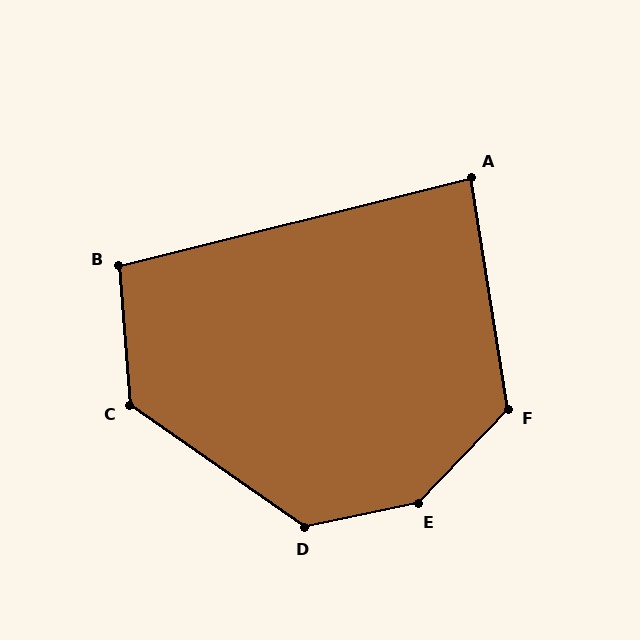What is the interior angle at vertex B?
Approximately 99 degrees (obtuse).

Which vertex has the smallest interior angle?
A, at approximately 85 degrees.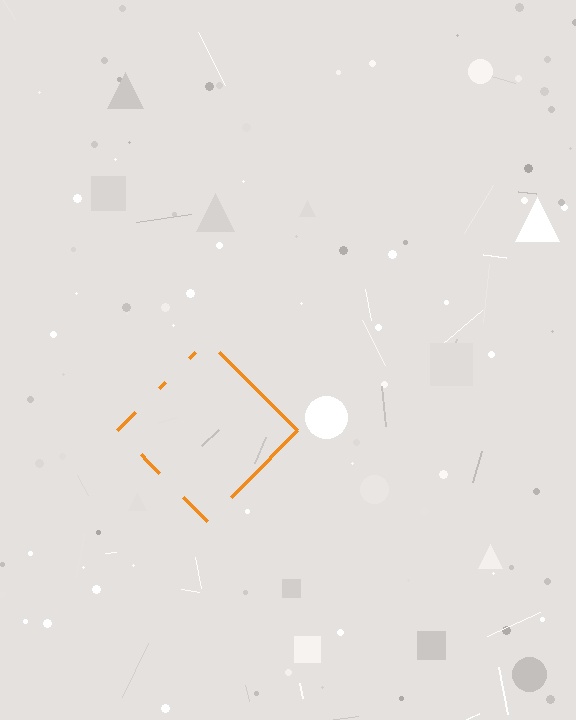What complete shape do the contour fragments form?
The contour fragments form a diamond.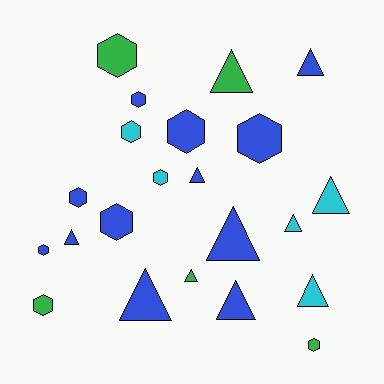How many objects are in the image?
There are 22 objects.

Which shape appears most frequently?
Hexagon, with 11 objects.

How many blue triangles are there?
There are 6 blue triangles.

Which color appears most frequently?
Blue, with 12 objects.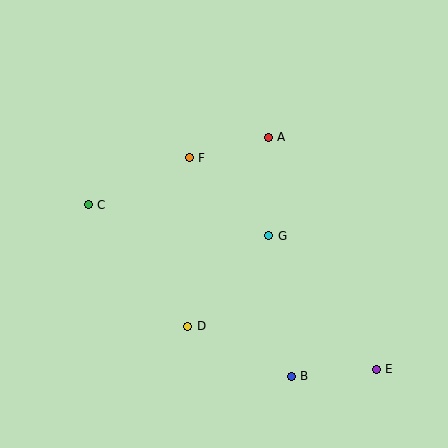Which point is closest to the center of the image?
Point G at (269, 236) is closest to the center.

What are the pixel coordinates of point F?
Point F is at (189, 158).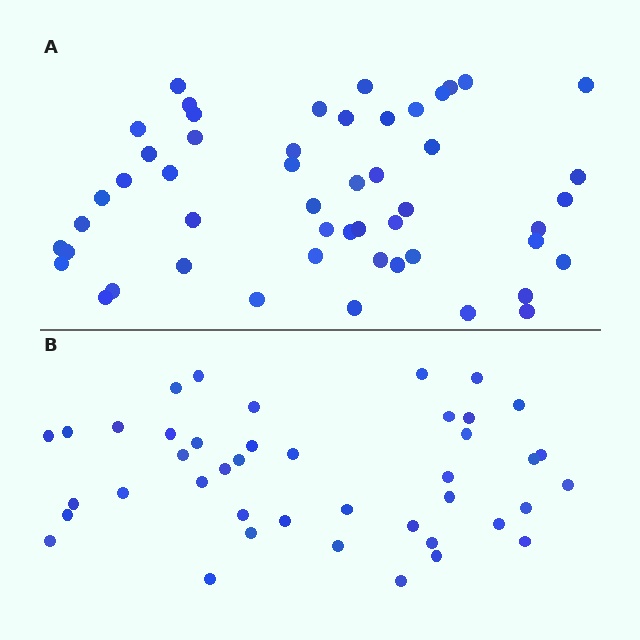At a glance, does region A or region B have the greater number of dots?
Region A (the top region) has more dots.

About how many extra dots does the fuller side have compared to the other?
Region A has roughly 8 or so more dots than region B.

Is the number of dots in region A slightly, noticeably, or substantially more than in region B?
Region A has only slightly more — the two regions are fairly close. The ratio is roughly 1.2 to 1.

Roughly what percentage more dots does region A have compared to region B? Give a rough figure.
About 20% more.